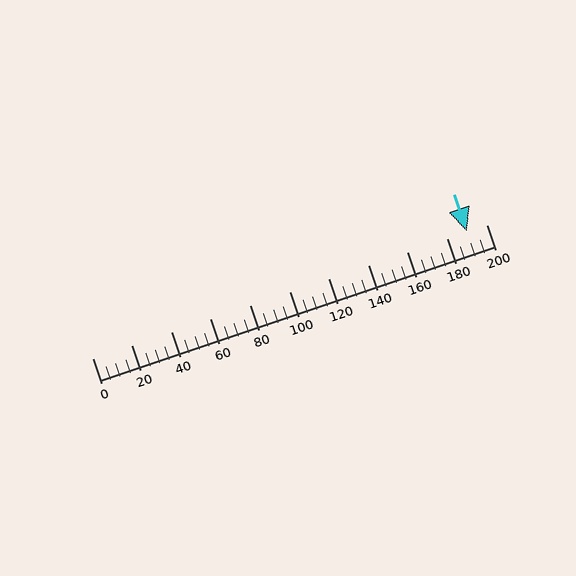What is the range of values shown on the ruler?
The ruler shows values from 0 to 200.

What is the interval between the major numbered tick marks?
The major tick marks are spaced 20 units apart.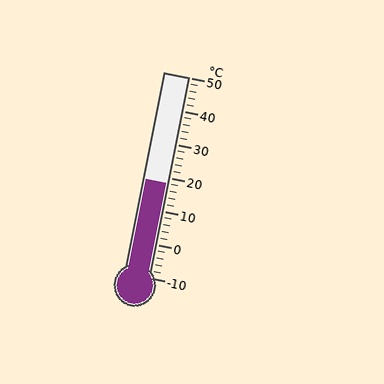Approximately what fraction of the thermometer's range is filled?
The thermometer is filled to approximately 45% of its range.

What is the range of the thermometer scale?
The thermometer scale ranges from -10°C to 50°C.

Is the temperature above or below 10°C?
The temperature is above 10°C.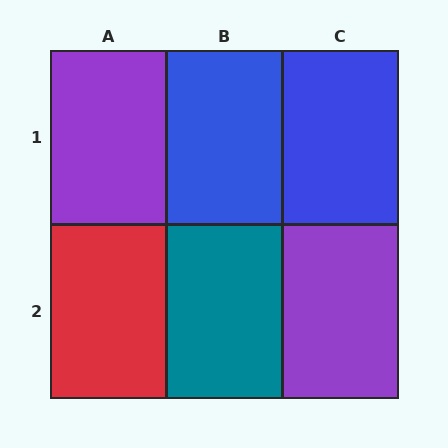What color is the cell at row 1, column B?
Blue.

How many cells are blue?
2 cells are blue.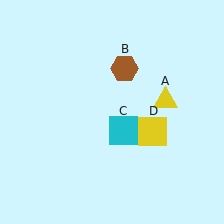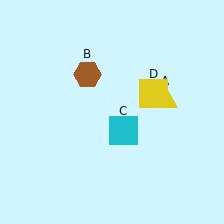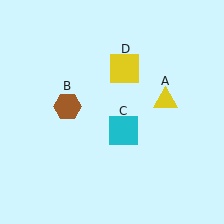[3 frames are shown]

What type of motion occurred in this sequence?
The brown hexagon (object B), yellow square (object D) rotated counterclockwise around the center of the scene.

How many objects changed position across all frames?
2 objects changed position: brown hexagon (object B), yellow square (object D).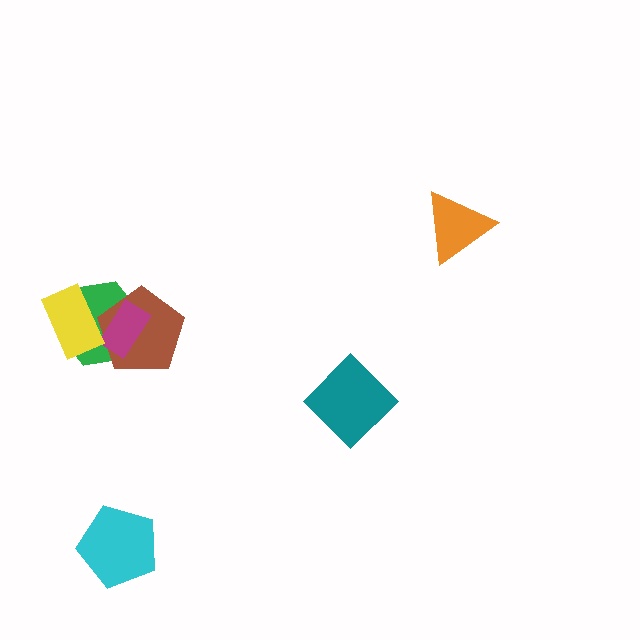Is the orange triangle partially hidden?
No, no other shape covers it.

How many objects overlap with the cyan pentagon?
0 objects overlap with the cyan pentagon.